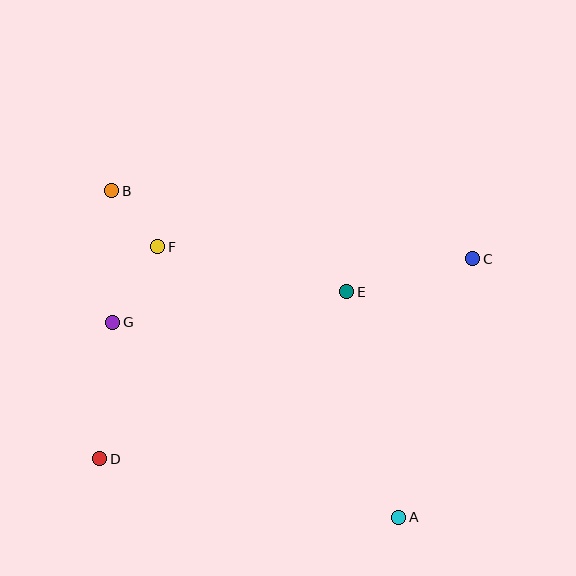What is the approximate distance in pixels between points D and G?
The distance between D and G is approximately 137 pixels.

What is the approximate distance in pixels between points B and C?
The distance between B and C is approximately 367 pixels.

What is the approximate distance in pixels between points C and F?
The distance between C and F is approximately 315 pixels.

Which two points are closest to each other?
Points B and F are closest to each other.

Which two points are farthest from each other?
Points A and B are farthest from each other.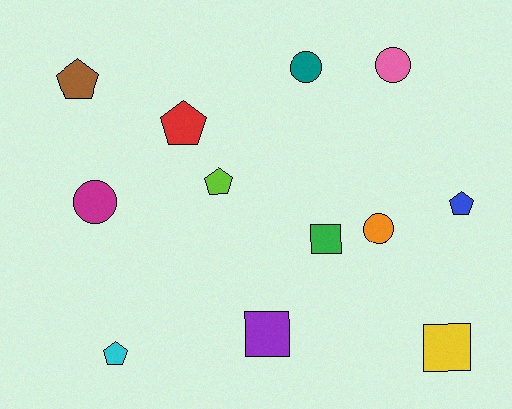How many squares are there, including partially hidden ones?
There are 3 squares.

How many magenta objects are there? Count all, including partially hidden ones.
There is 1 magenta object.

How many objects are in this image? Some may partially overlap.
There are 12 objects.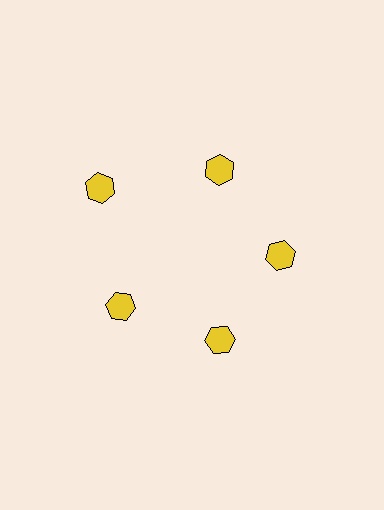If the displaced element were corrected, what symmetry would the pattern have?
It would have 5-fold rotational symmetry — the pattern would map onto itself every 72 degrees.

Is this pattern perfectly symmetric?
No. The 5 yellow hexagons are arranged in a ring, but one element near the 10 o'clock position is pushed outward from the center, breaking the 5-fold rotational symmetry.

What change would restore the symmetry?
The symmetry would be restored by moving it inward, back onto the ring so that all 5 hexagons sit at equal angles and equal distance from the center.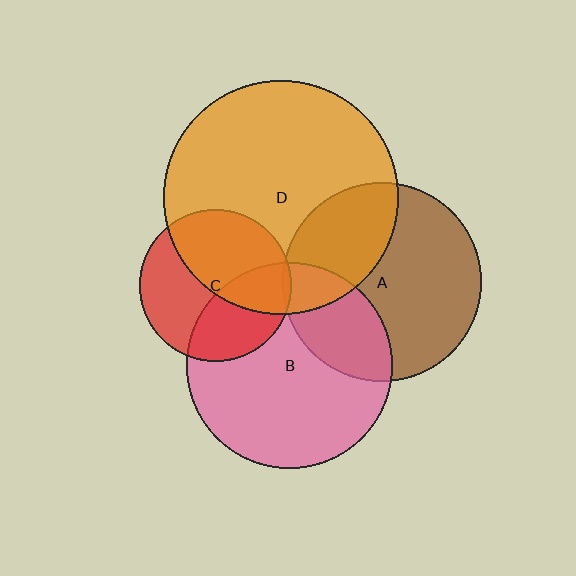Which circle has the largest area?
Circle D (orange).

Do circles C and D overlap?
Yes.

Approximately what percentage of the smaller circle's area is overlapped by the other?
Approximately 50%.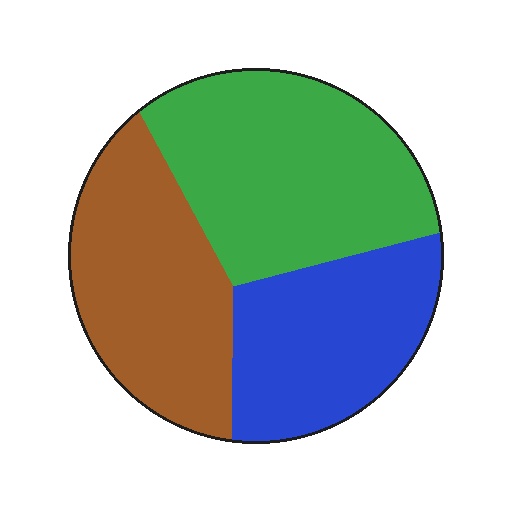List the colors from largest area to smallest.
From largest to smallest: green, brown, blue.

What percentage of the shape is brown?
Brown takes up about one third (1/3) of the shape.